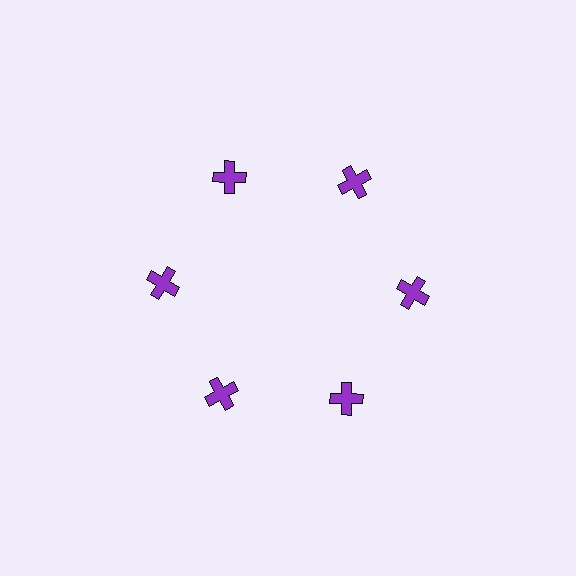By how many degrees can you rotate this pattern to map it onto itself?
The pattern maps onto itself every 60 degrees of rotation.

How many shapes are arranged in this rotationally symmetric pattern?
There are 6 shapes, arranged in 6 groups of 1.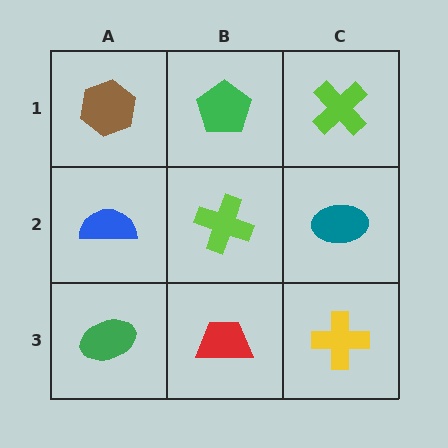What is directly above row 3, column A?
A blue semicircle.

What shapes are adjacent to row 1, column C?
A teal ellipse (row 2, column C), a green pentagon (row 1, column B).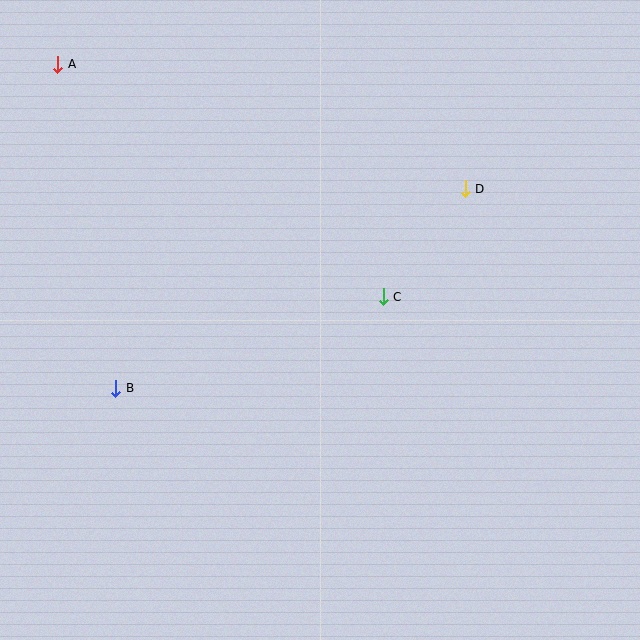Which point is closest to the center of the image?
Point C at (383, 297) is closest to the center.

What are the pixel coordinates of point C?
Point C is at (383, 297).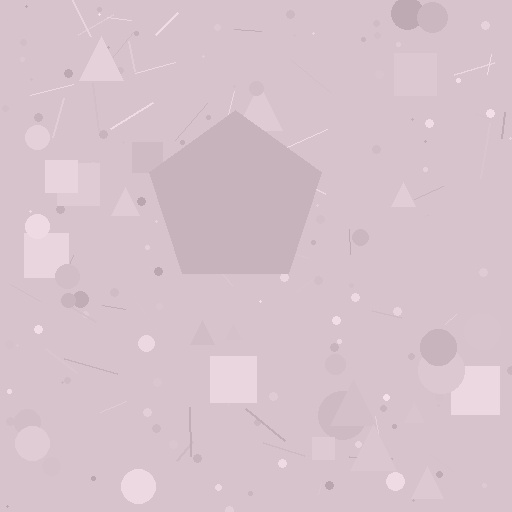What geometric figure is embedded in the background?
A pentagon is embedded in the background.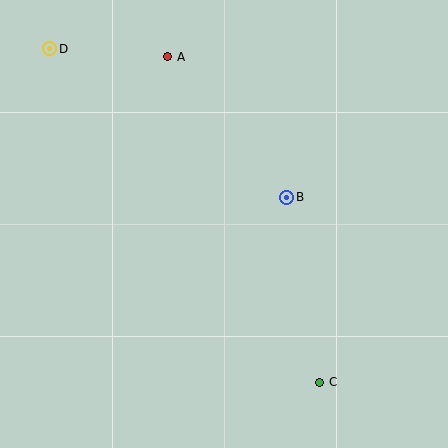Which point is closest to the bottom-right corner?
Point C is closest to the bottom-right corner.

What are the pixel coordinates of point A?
Point A is at (168, 57).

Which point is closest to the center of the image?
Point B at (287, 197) is closest to the center.